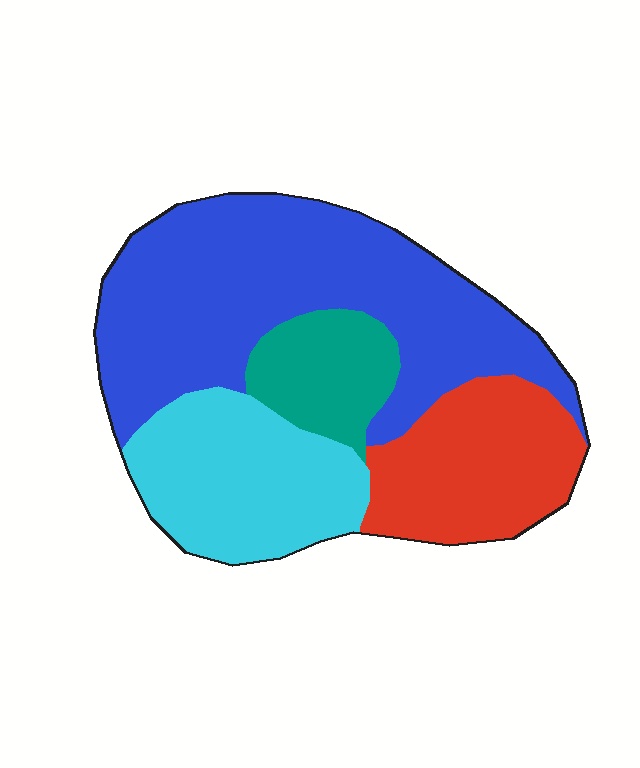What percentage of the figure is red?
Red takes up about one fifth (1/5) of the figure.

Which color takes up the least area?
Teal, at roughly 10%.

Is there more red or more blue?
Blue.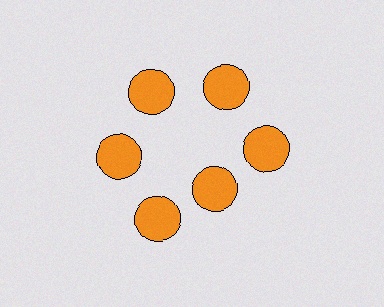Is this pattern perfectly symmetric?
No. The 6 orange circles are arranged in a ring, but one element near the 5 o'clock position is pulled inward toward the center, breaking the 6-fold rotational symmetry.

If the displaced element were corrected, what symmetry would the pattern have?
It would have 6-fold rotational symmetry — the pattern would map onto itself every 60 degrees.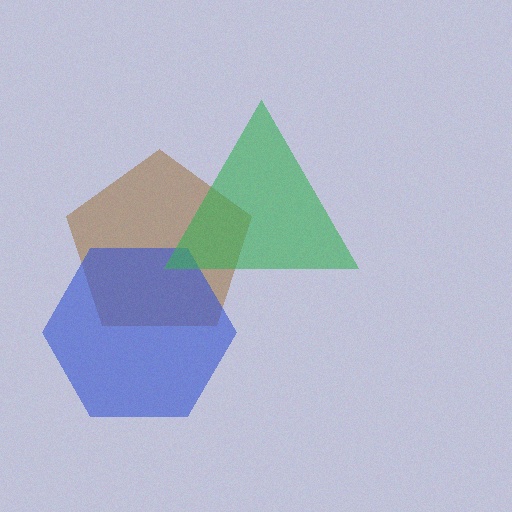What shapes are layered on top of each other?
The layered shapes are: a brown pentagon, a blue hexagon, a green triangle.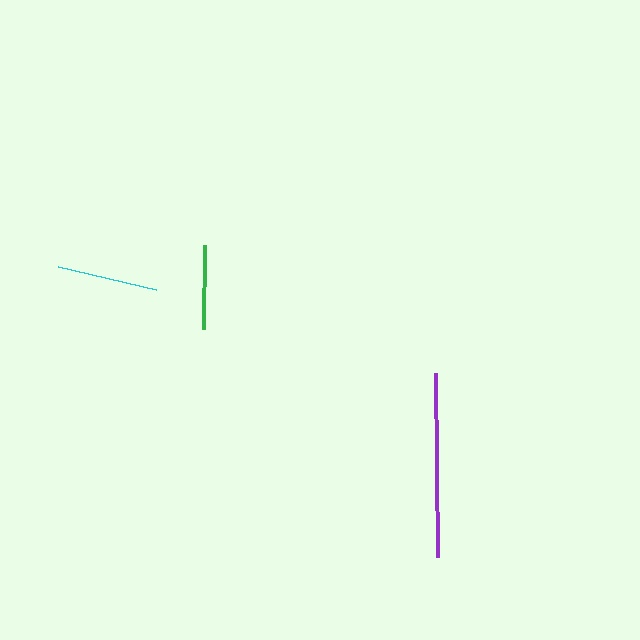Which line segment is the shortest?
The green line is the shortest at approximately 84 pixels.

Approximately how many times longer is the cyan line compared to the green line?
The cyan line is approximately 1.2 times the length of the green line.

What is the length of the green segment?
The green segment is approximately 84 pixels long.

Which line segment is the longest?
The purple line is the longest at approximately 184 pixels.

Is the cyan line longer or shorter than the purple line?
The purple line is longer than the cyan line.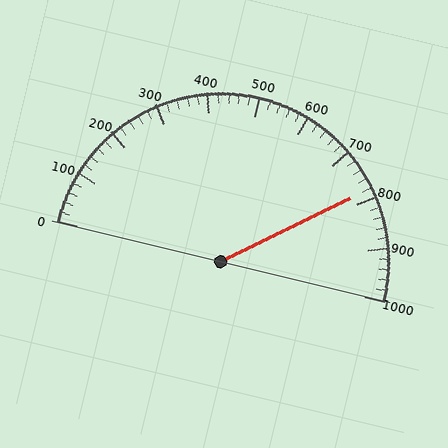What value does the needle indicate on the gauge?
The needle indicates approximately 780.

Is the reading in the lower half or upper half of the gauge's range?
The reading is in the upper half of the range (0 to 1000).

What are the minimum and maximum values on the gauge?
The gauge ranges from 0 to 1000.